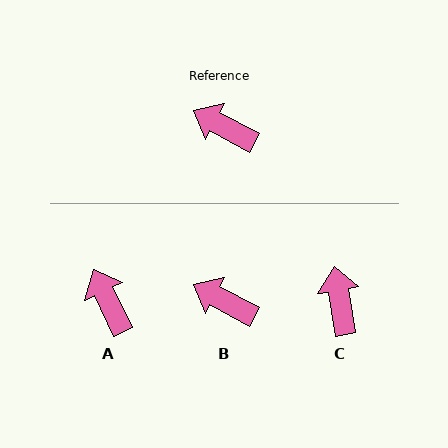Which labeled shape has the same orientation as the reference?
B.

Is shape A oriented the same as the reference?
No, it is off by about 36 degrees.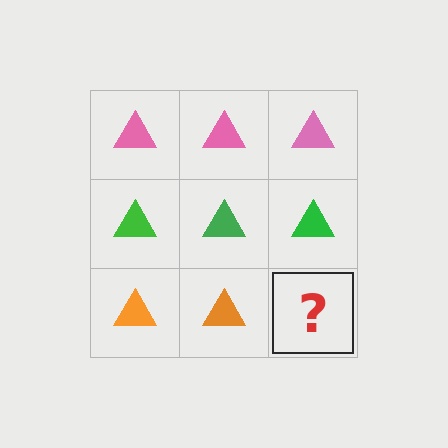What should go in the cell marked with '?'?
The missing cell should contain an orange triangle.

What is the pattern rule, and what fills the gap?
The rule is that each row has a consistent color. The gap should be filled with an orange triangle.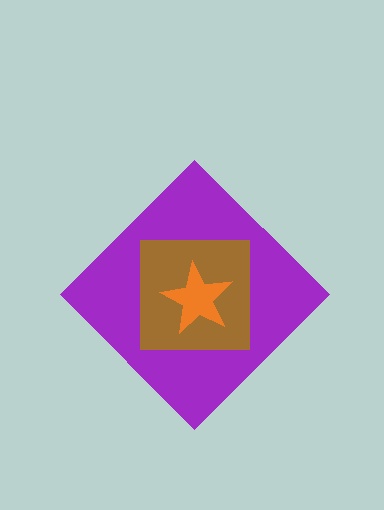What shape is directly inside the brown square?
The orange star.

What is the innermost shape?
The orange star.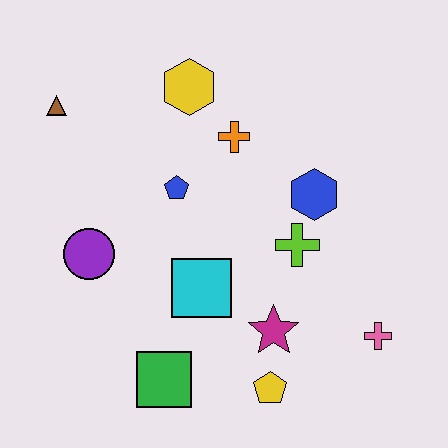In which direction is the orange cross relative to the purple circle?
The orange cross is to the right of the purple circle.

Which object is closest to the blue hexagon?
The lime cross is closest to the blue hexagon.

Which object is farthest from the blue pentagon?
The pink cross is farthest from the blue pentagon.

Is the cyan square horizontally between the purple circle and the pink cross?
Yes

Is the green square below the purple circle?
Yes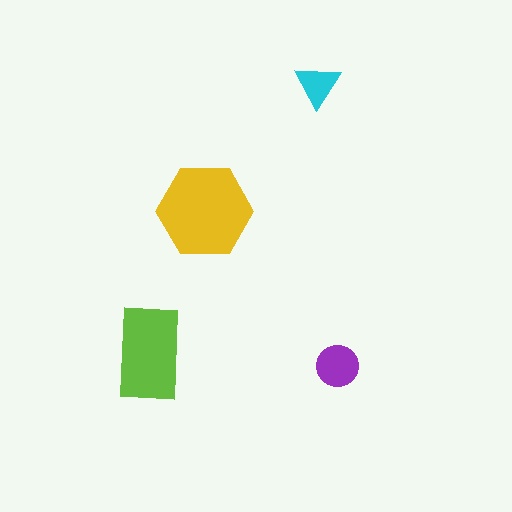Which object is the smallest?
The cyan triangle.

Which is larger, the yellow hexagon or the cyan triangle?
The yellow hexagon.